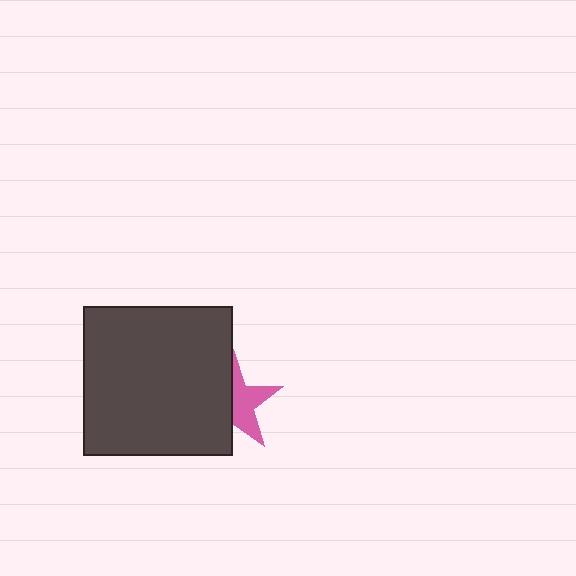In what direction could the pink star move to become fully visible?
The pink star could move right. That would shift it out from behind the dark gray square entirely.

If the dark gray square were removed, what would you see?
You would see the complete pink star.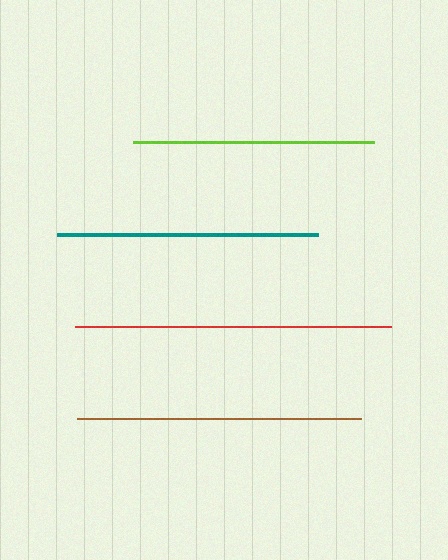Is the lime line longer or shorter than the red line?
The red line is longer than the lime line.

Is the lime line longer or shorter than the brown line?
The brown line is longer than the lime line.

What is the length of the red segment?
The red segment is approximately 316 pixels long.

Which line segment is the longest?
The red line is the longest at approximately 316 pixels.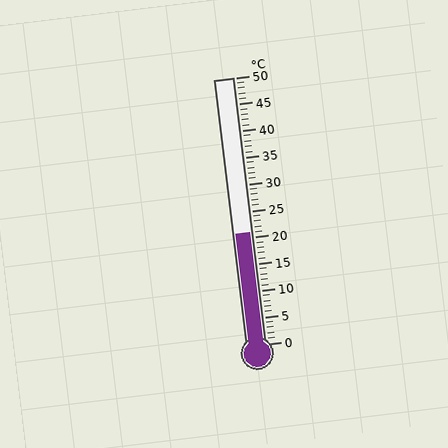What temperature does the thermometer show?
The thermometer shows approximately 21°C.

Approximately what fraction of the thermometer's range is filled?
The thermometer is filled to approximately 40% of its range.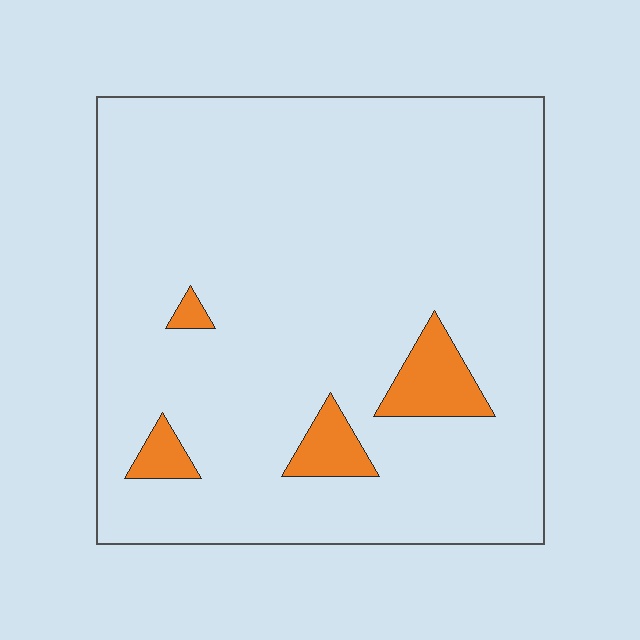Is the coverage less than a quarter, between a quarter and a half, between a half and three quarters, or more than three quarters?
Less than a quarter.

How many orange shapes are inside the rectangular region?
4.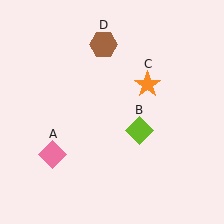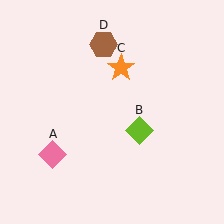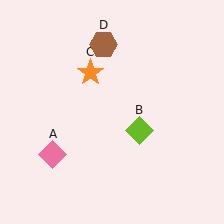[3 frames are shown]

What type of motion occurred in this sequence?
The orange star (object C) rotated counterclockwise around the center of the scene.